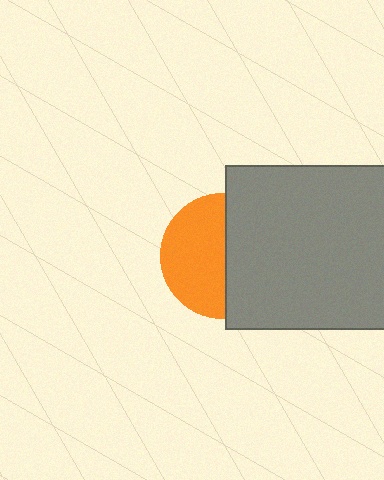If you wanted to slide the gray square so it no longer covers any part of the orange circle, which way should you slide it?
Slide it right — that is the most direct way to separate the two shapes.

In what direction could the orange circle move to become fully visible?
The orange circle could move left. That would shift it out from behind the gray square entirely.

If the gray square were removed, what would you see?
You would see the complete orange circle.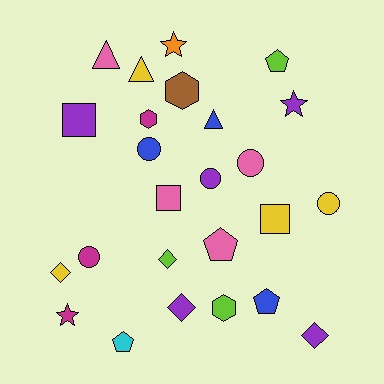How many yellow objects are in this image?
There are 4 yellow objects.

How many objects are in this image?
There are 25 objects.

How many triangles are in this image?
There are 3 triangles.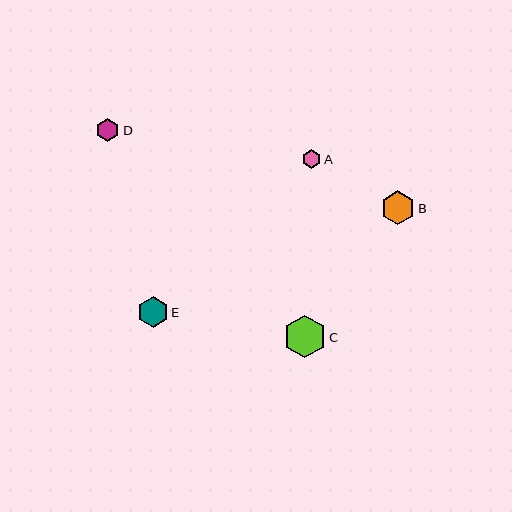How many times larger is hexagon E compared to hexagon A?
Hexagon E is approximately 1.6 times the size of hexagon A.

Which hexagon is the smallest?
Hexagon A is the smallest with a size of approximately 19 pixels.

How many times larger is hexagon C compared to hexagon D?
Hexagon C is approximately 1.8 times the size of hexagon D.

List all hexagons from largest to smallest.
From largest to smallest: C, B, E, D, A.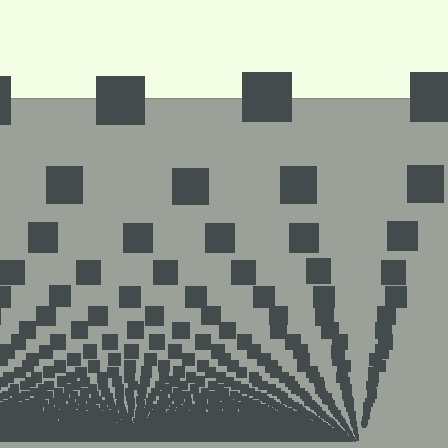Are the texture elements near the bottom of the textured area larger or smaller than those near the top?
Smaller. The gradient is inverted — elements near the bottom are smaller and denser.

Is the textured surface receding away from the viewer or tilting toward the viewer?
The surface appears to tilt toward the viewer. Texture elements get larger and sparser toward the top.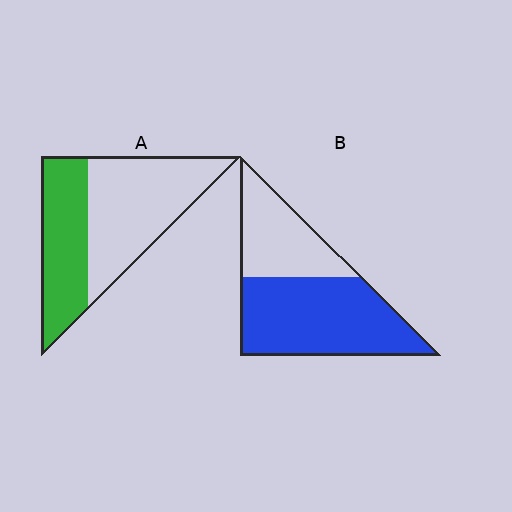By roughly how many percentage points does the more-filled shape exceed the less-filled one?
By roughly 20 percentage points (B over A).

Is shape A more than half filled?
No.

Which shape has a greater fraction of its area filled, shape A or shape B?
Shape B.